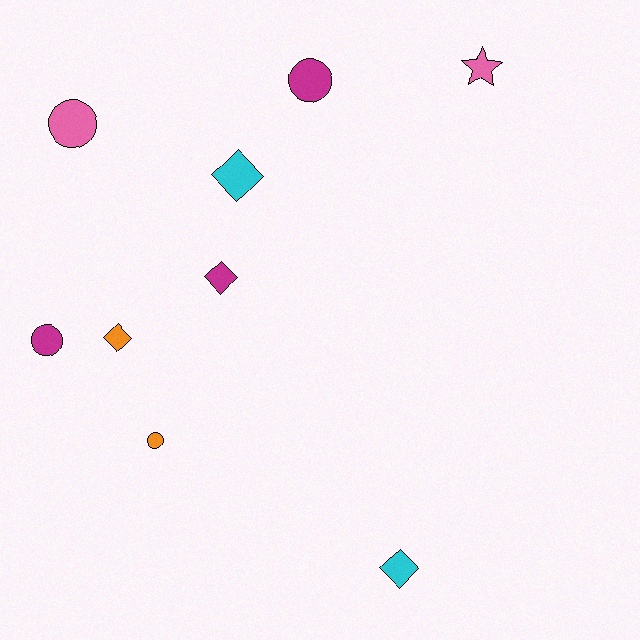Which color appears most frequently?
Magenta, with 3 objects.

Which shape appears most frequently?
Circle, with 4 objects.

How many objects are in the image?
There are 9 objects.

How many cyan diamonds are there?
There are 2 cyan diamonds.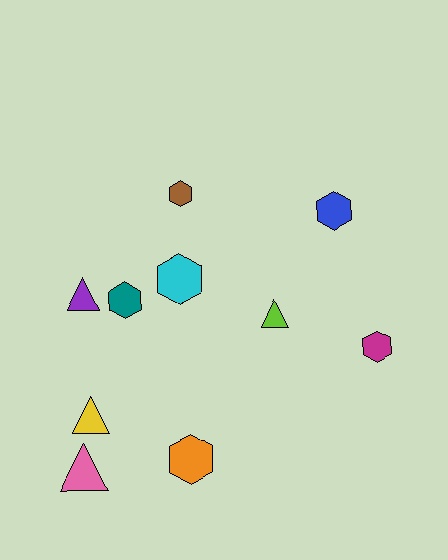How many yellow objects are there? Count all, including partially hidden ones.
There is 1 yellow object.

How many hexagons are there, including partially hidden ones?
There are 6 hexagons.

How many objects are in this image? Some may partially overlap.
There are 10 objects.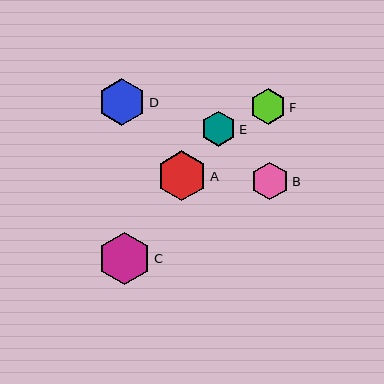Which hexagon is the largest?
Hexagon C is the largest with a size of approximately 53 pixels.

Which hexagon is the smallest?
Hexagon E is the smallest with a size of approximately 35 pixels.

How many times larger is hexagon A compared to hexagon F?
Hexagon A is approximately 1.4 times the size of hexagon F.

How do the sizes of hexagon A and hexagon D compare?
Hexagon A and hexagon D are approximately the same size.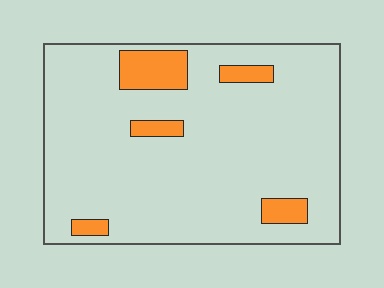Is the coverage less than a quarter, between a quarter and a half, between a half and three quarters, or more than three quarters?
Less than a quarter.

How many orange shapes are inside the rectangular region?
5.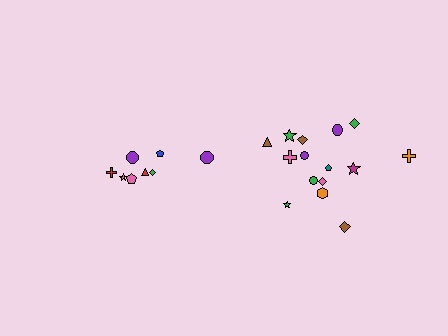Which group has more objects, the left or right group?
The right group.